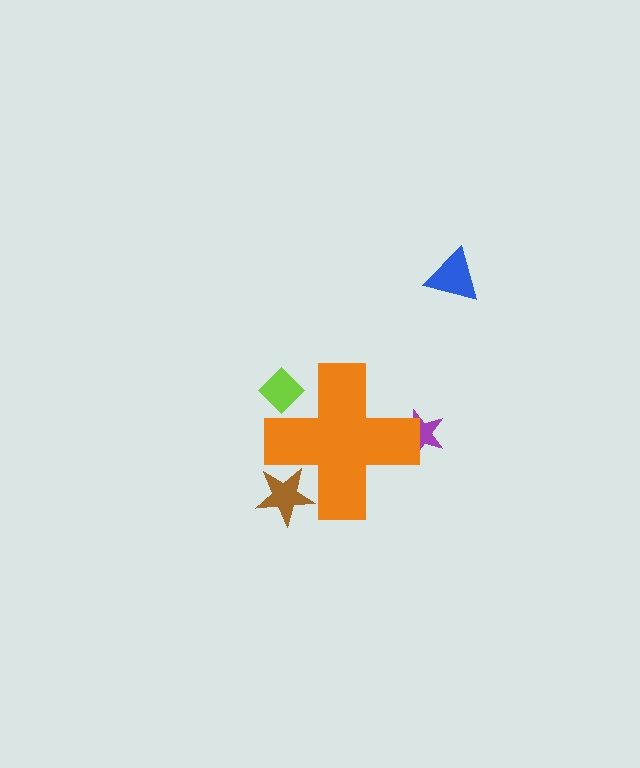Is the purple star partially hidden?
Yes, the purple star is partially hidden behind the orange cross.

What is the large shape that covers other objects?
An orange cross.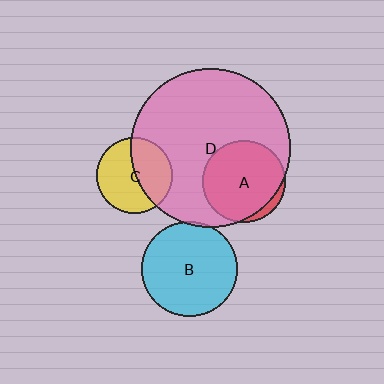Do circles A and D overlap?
Yes.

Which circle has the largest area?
Circle D (pink).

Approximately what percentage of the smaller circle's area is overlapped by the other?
Approximately 90%.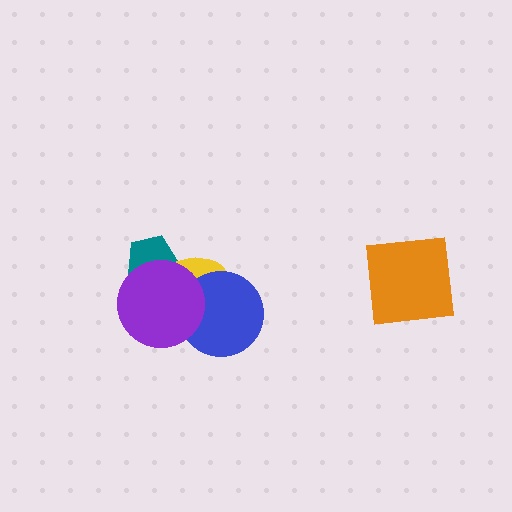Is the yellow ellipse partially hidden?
Yes, it is partially covered by another shape.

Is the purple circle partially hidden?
No, no other shape covers it.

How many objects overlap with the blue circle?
2 objects overlap with the blue circle.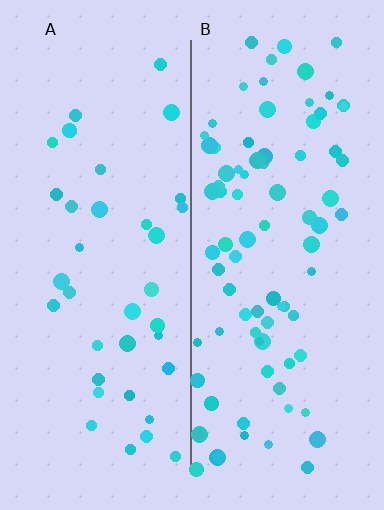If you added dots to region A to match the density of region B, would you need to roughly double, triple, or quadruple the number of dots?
Approximately double.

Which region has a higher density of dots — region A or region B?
B (the right).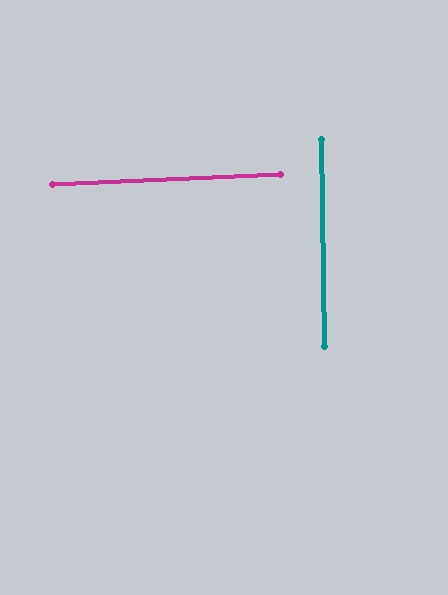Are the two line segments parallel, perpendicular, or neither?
Perpendicular — they meet at approximately 88°.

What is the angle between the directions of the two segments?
Approximately 88 degrees.